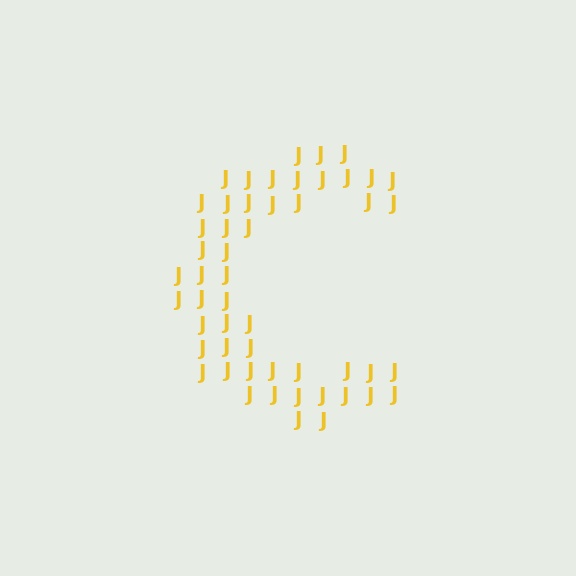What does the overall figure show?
The overall figure shows the letter C.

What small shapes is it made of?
It is made of small letter J's.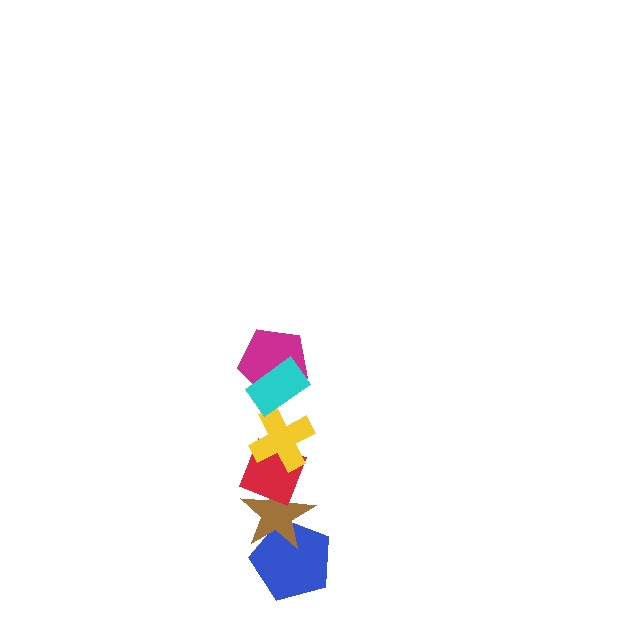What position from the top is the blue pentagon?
The blue pentagon is 6th from the top.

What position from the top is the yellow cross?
The yellow cross is 3rd from the top.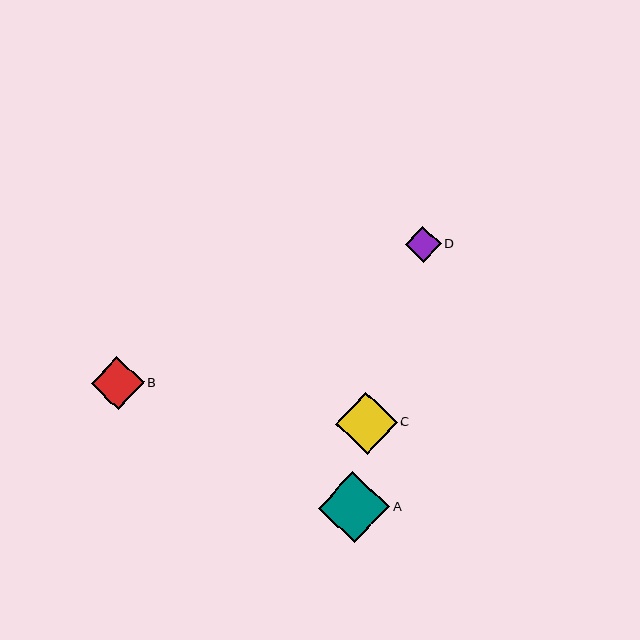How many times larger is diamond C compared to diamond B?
Diamond C is approximately 1.1 times the size of diamond B.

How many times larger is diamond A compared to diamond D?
Diamond A is approximately 2.0 times the size of diamond D.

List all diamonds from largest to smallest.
From largest to smallest: A, C, B, D.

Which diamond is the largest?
Diamond A is the largest with a size of approximately 71 pixels.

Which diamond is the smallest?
Diamond D is the smallest with a size of approximately 36 pixels.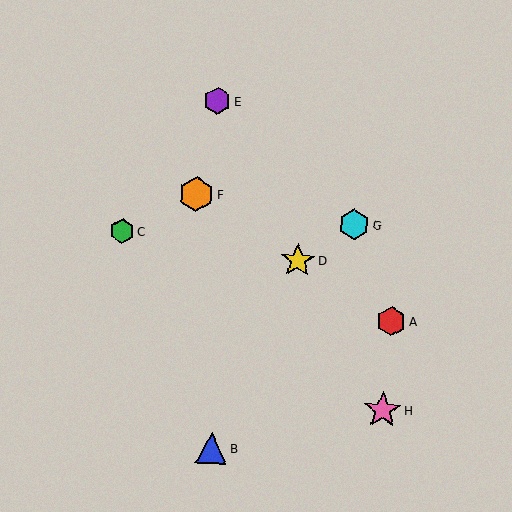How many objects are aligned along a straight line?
3 objects (A, D, F) are aligned along a straight line.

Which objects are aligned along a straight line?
Objects A, D, F are aligned along a straight line.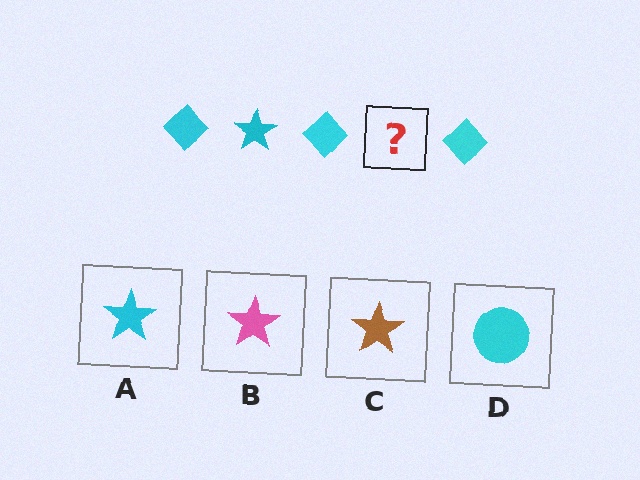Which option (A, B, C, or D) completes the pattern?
A.